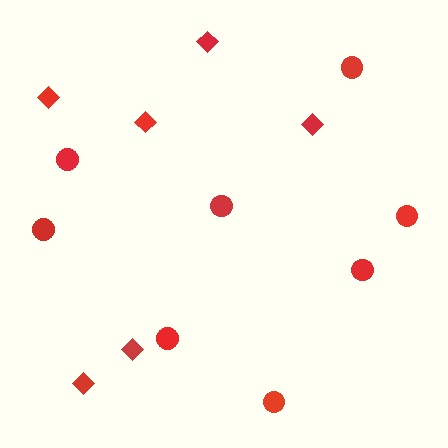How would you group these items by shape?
There are 2 groups: one group of diamonds (6) and one group of circles (8).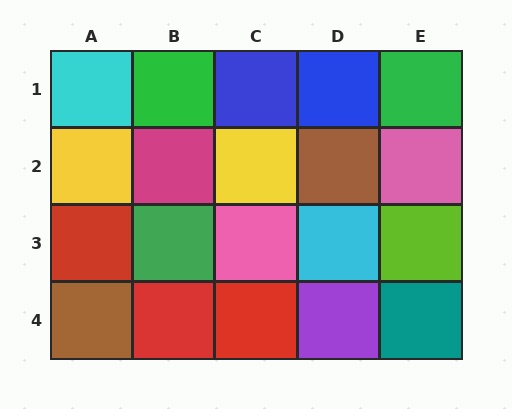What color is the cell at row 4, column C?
Red.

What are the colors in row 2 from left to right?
Yellow, magenta, yellow, brown, pink.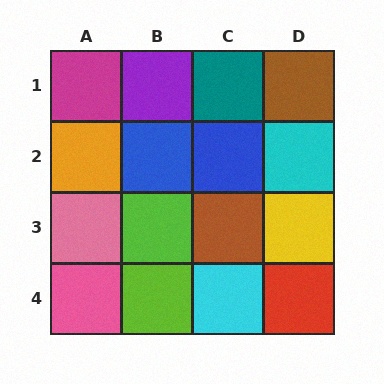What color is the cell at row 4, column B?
Lime.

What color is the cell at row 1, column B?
Purple.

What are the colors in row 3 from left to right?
Pink, lime, brown, yellow.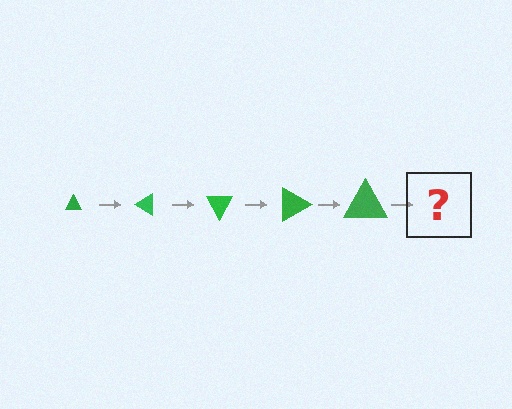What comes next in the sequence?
The next element should be a triangle, larger than the previous one and rotated 150 degrees from the start.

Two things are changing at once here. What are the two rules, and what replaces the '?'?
The two rules are that the triangle grows larger each step and it rotates 30 degrees each step. The '?' should be a triangle, larger than the previous one and rotated 150 degrees from the start.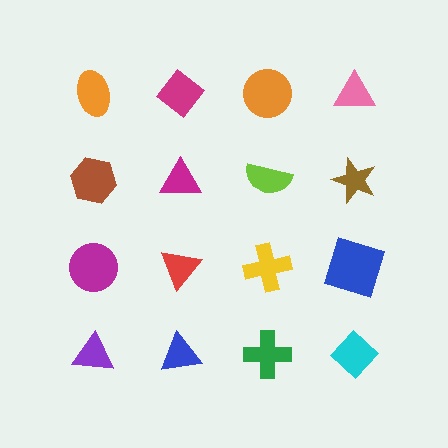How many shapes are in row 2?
4 shapes.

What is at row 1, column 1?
An orange ellipse.